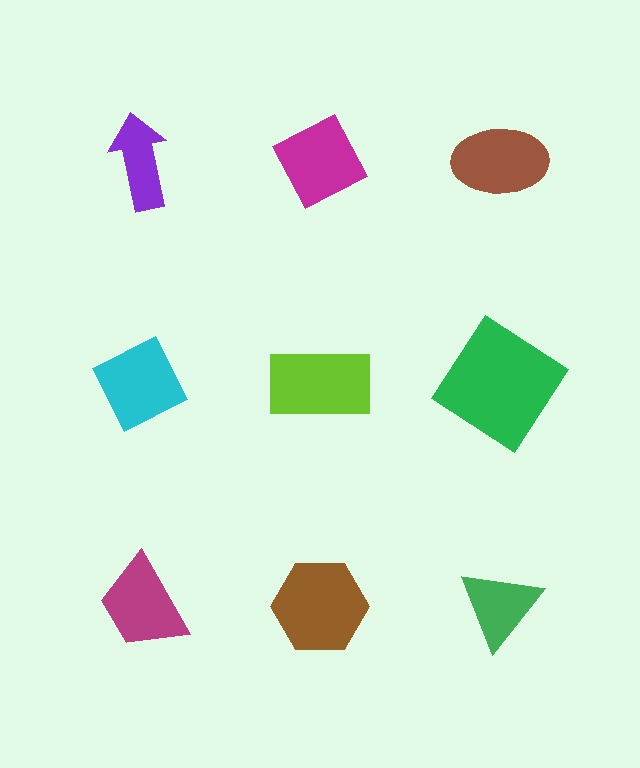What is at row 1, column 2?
A magenta diamond.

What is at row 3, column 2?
A brown hexagon.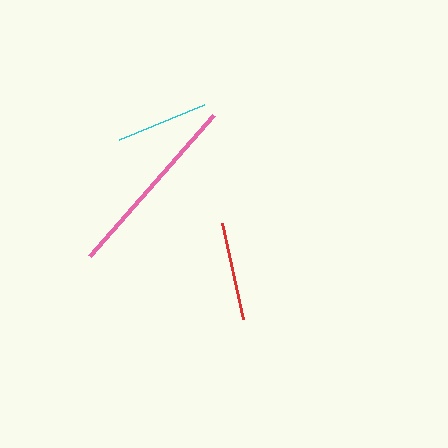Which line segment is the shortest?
The cyan line is the shortest at approximately 91 pixels.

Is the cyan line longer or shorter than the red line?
The red line is longer than the cyan line.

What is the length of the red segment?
The red segment is approximately 98 pixels long.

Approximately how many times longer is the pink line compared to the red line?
The pink line is approximately 1.9 times the length of the red line.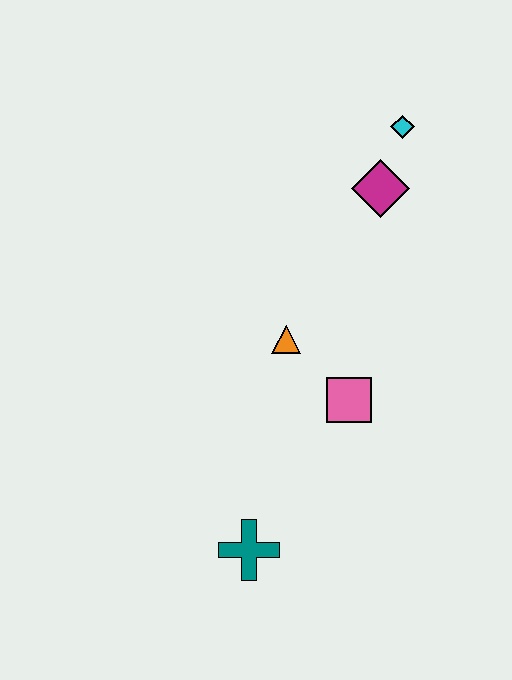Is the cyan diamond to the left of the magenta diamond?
No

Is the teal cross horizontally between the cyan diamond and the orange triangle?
No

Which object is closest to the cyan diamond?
The magenta diamond is closest to the cyan diamond.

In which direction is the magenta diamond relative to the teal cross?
The magenta diamond is above the teal cross.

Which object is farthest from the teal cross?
The cyan diamond is farthest from the teal cross.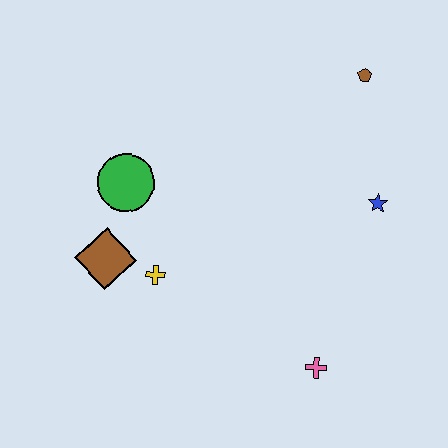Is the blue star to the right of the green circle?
Yes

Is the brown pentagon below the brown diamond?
No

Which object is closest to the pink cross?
The blue star is closest to the pink cross.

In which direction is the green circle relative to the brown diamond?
The green circle is above the brown diamond.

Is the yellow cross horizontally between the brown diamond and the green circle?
No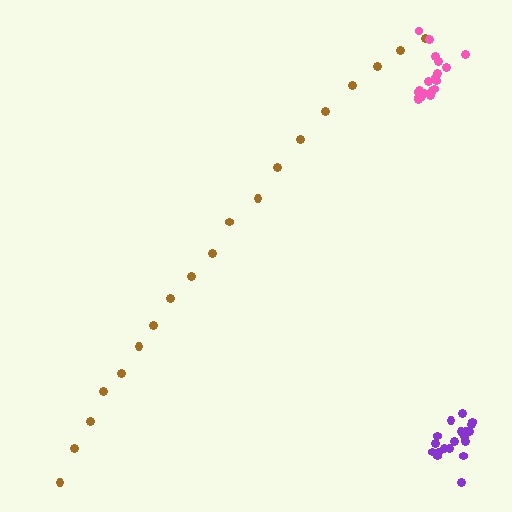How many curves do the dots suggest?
There are 3 distinct paths.